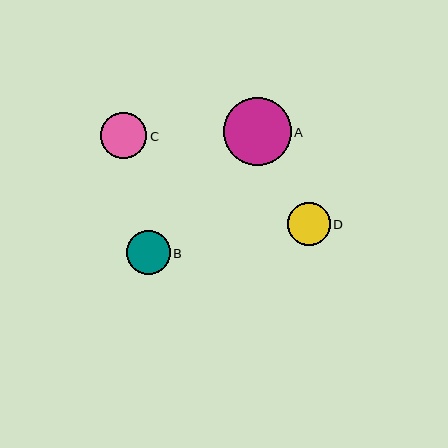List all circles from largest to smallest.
From largest to smallest: A, C, B, D.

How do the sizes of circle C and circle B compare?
Circle C and circle B are approximately the same size.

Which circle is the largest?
Circle A is the largest with a size of approximately 68 pixels.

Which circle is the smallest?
Circle D is the smallest with a size of approximately 42 pixels.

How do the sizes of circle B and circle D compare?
Circle B and circle D are approximately the same size.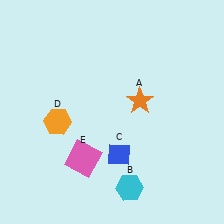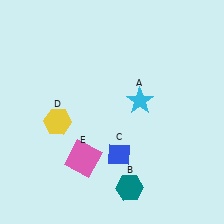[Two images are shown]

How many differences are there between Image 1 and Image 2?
There are 3 differences between the two images.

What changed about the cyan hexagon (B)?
In Image 1, B is cyan. In Image 2, it changed to teal.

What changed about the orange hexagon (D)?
In Image 1, D is orange. In Image 2, it changed to yellow.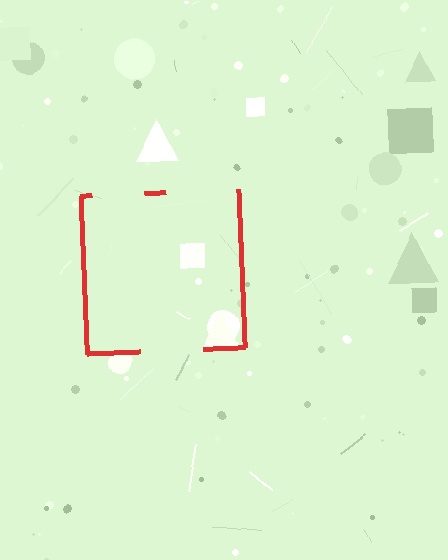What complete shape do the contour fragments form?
The contour fragments form a square.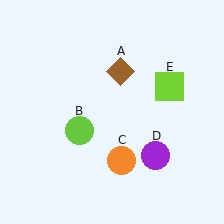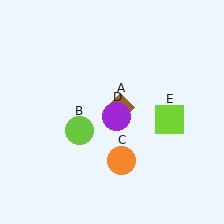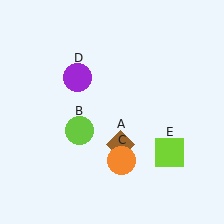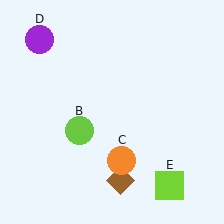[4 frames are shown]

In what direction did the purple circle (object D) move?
The purple circle (object D) moved up and to the left.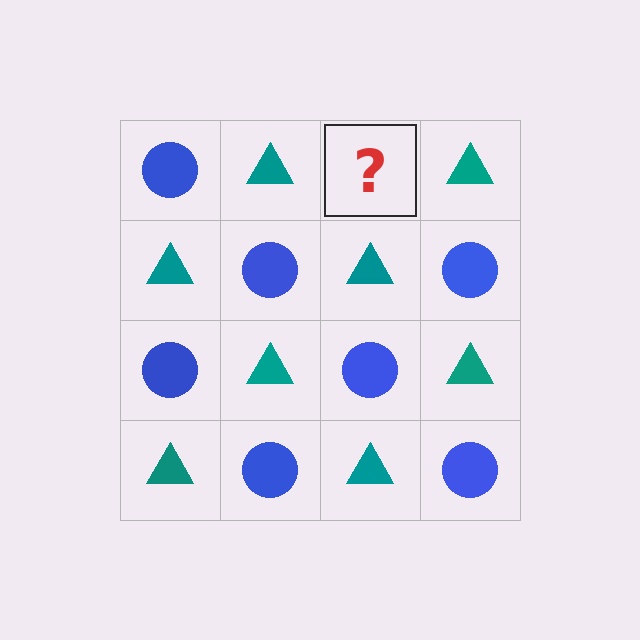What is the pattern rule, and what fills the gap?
The rule is that it alternates blue circle and teal triangle in a checkerboard pattern. The gap should be filled with a blue circle.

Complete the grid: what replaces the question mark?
The question mark should be replaced with a blue circle.